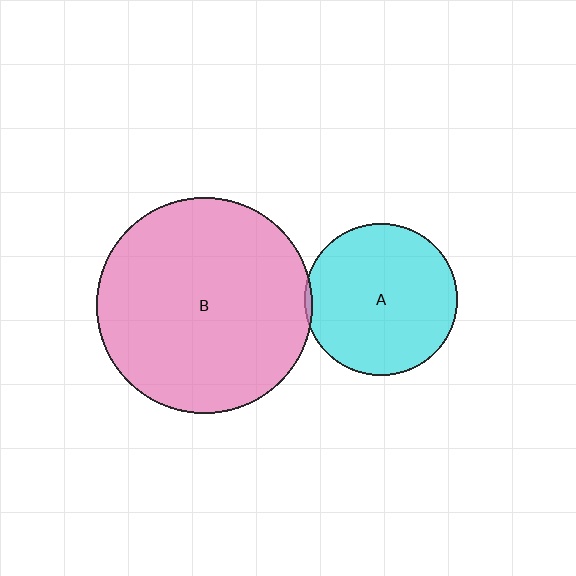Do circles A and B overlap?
Yes.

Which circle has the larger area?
Circle B (pink).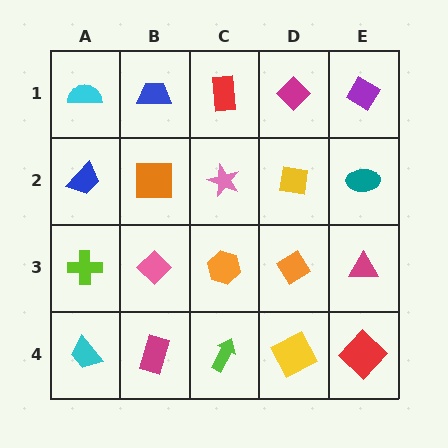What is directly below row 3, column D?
A yellow square.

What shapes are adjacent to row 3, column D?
A yellow square (row 2, column D), a yellow square (row 4, column D), an orange hexagon (row 3, column C), a magenta triangle (row 3, column E).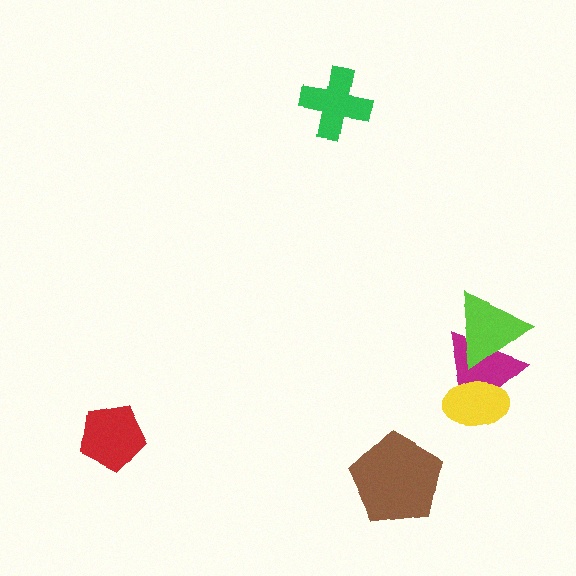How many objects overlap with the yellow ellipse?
1 object overlaps with the yellow ellipse.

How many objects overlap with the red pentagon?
0 objects overlap with the red pentagon.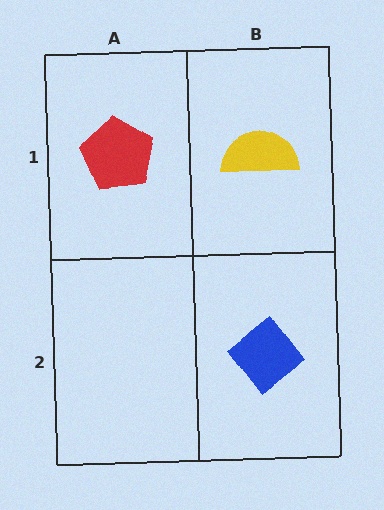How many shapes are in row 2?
1 shape.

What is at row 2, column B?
A blue diamond.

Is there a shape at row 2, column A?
No, that cell is empty.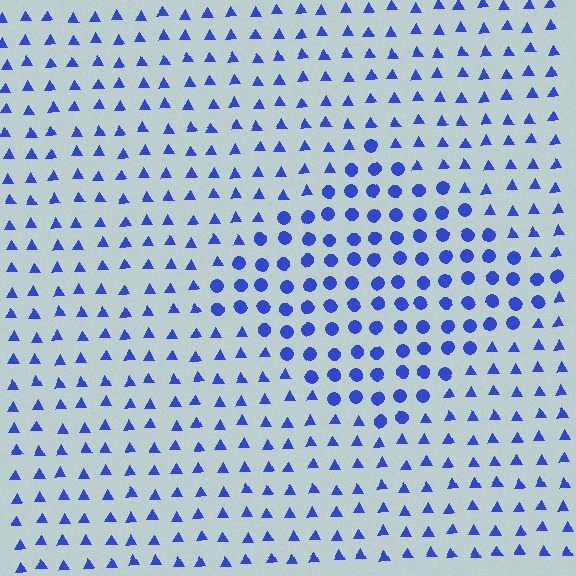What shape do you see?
I see a diamond.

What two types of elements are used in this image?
The image uses circles inside the diamond region and triangles outside it.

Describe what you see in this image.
The image is filled with small blue elements arranged in a uniform grid. A diamond-shaped region contains circles, while the surrounding area contains triangles. The boundary is defined purely by the change in element shape.